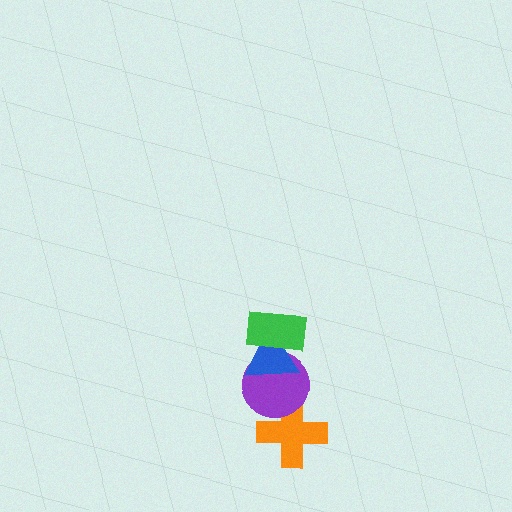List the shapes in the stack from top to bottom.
From top to bottom: the green rectangle, the blue triangle, the purple circle, the orange cross.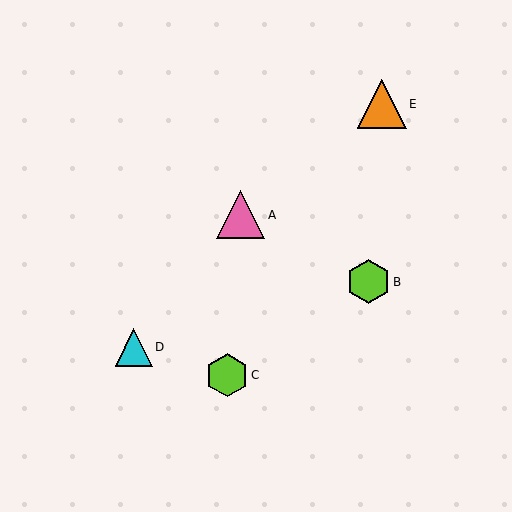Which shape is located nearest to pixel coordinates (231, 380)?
The lime hexagon (labeled C) at (227, 375) is nearest to that location.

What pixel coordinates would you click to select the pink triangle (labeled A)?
Click at (241, 215) to select the pink triangle A.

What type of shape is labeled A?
Shape A is a pink triangle.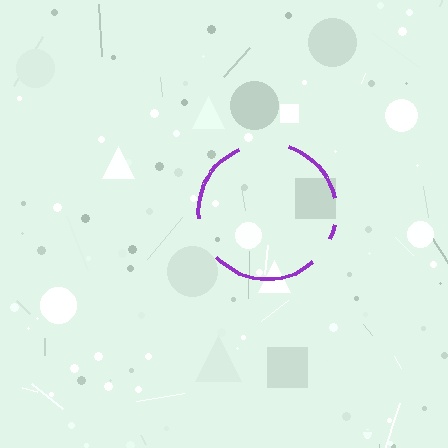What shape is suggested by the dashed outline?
The dashed outline suggests a circle.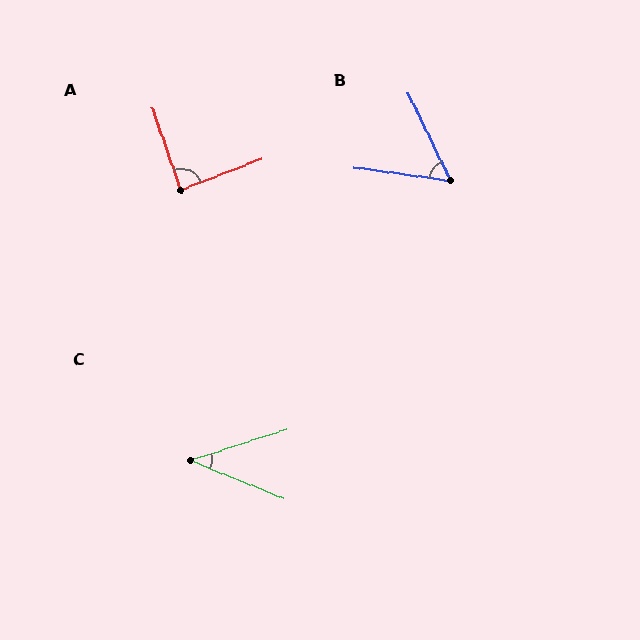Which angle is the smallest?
C, at approximately 40 degrees.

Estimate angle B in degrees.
Approximately 57 degrees.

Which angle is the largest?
A, at approximately 88 degrees.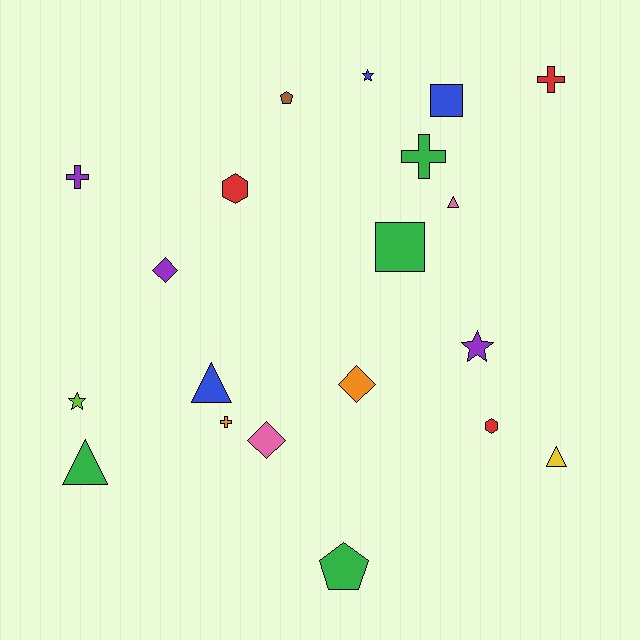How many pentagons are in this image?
There are 2 pentagons.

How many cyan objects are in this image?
There are no cyan objects.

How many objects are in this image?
There are 20 objects.